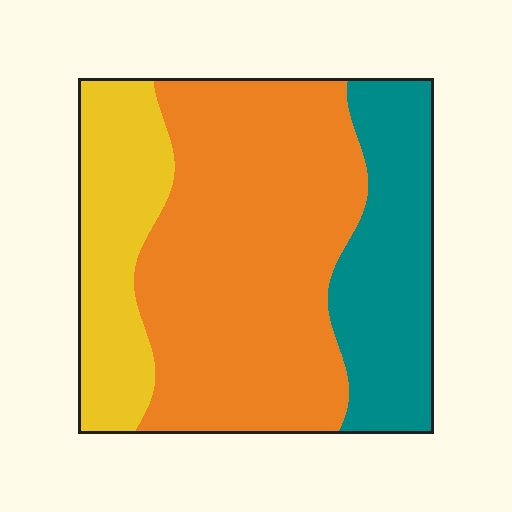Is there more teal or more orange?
Orange.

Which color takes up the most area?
Orange, at roughly 55%.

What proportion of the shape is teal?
Teal covers about 25% of the shape.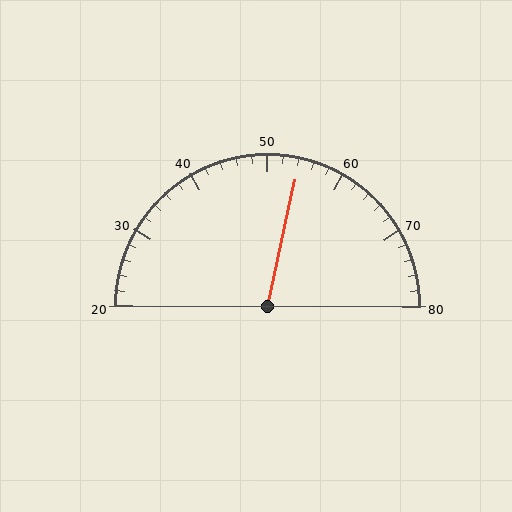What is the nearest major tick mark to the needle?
The nearest major tick mark is 50.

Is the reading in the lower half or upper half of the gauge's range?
The reading is in the upper half of the range (20 to 80).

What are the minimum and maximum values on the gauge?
The gauge ranges from 20 to 80.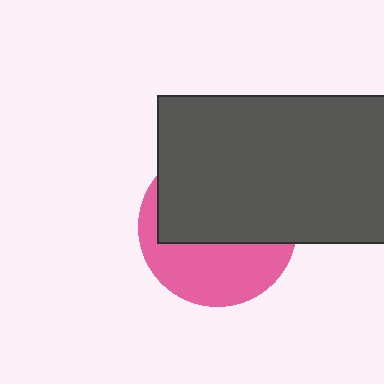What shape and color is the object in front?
The object in front is a dark gray rectangle.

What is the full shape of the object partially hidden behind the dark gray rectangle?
The partially hidden object is a pink circle.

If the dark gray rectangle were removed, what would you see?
You would see the complete pink circle.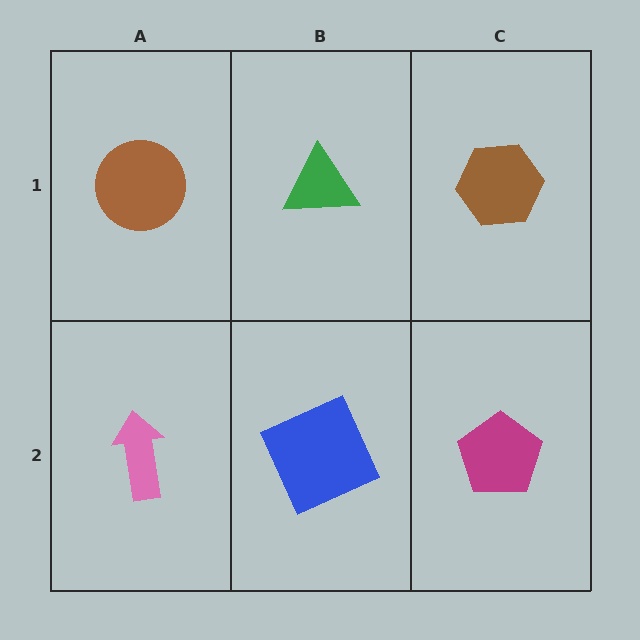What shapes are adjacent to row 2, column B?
A green triangle (row 1, column B), a pink arrow (row 2, column A), a magenta pentagon (row 2, column C).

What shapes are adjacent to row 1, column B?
A blue square (row 2, column B), a brown circle (row 1, column A), a brown hexagon (row 1, column C).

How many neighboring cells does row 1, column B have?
3.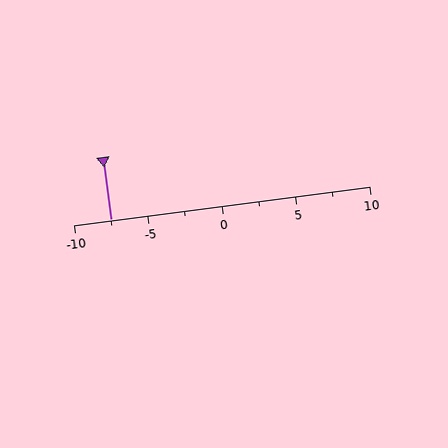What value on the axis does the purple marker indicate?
The marker indicates approximately -7.5.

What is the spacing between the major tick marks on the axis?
The major ticks are spaced 5 apart.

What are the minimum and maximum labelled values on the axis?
The axis runs from -10 to 10.